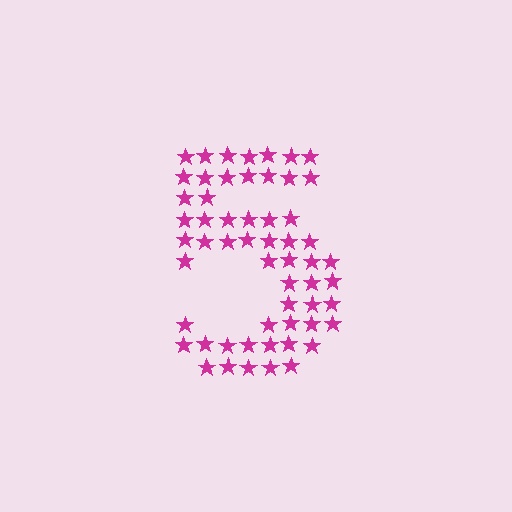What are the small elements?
The small elements are stars.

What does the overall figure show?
The overall figure shows the digit 5.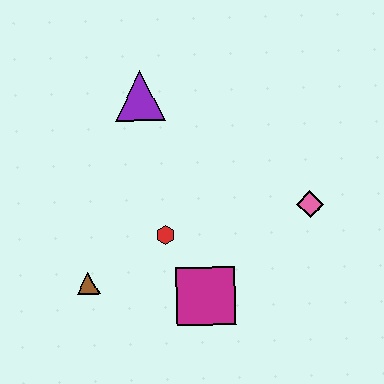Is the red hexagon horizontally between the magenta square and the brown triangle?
Yes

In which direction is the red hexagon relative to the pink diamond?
The red hexagon is to the left of the pink diamond.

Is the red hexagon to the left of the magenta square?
Yes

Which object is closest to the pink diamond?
The magenta square is closest to the pink diamond.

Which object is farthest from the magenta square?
The purple triangle is farthest from the magenta square.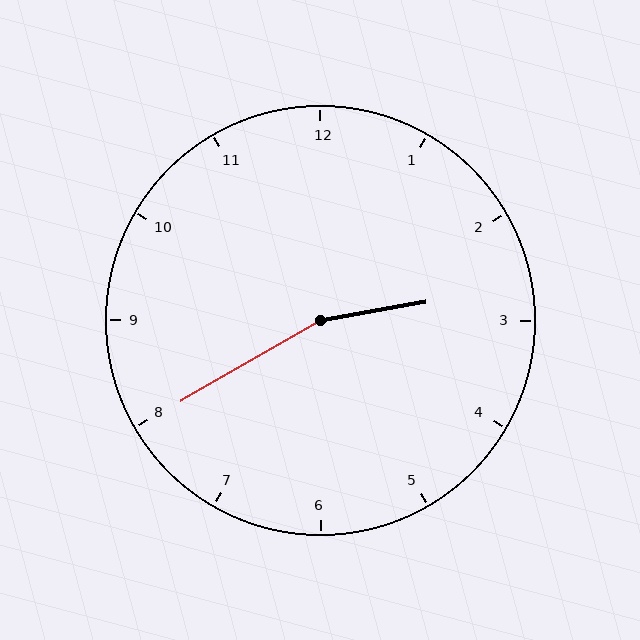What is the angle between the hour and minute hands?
Approximately 160 degrees.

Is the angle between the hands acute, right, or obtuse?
It is obtuse.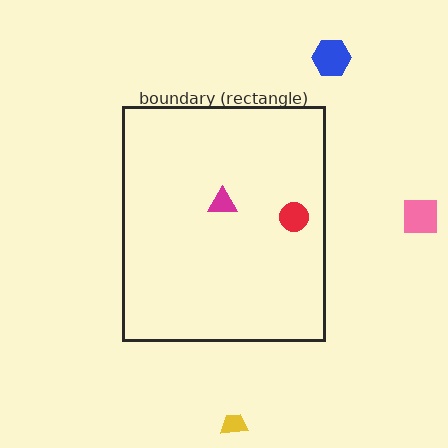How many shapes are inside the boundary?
2 inside, 3 outside.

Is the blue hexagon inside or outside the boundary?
Outside.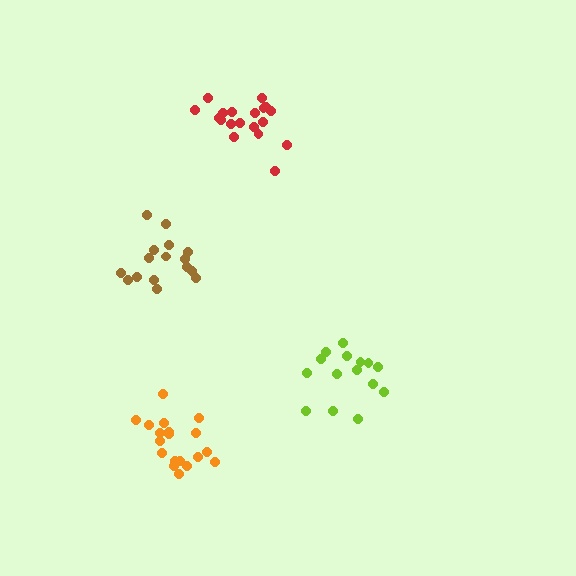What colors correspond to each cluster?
The clusters are colored: red, orange, brown, lime.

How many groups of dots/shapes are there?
There are 4 groups.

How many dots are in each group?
Group 1: 19 dots, Group 2: 19 dots, Group 3: 18 dots, Group 4: 15 dots (71 total).